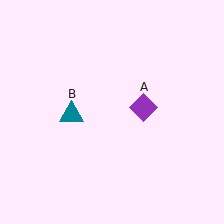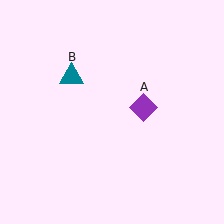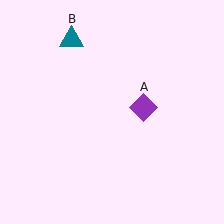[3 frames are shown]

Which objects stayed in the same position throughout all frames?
Purple diamond (object A) remained stationary.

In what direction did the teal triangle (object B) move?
The teal triangle (object B) moved up.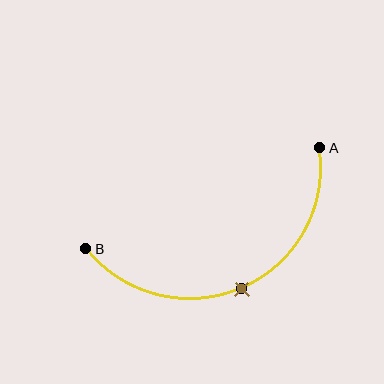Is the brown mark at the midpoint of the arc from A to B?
Yes. The brown mark lies on the arc at equal arc-length from both A and B — it is the arc midpoint.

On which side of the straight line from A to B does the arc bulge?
The arc bulges below the straight line connecting A and B.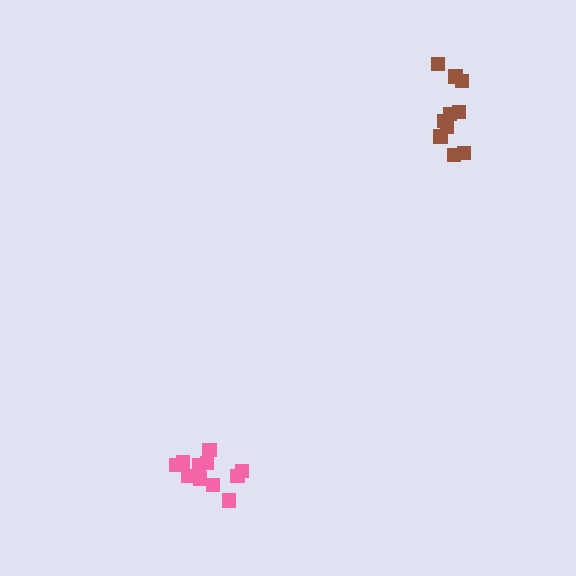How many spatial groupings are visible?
There are 2 spatial groupings.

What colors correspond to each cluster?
The clusters are colored: pink, brown.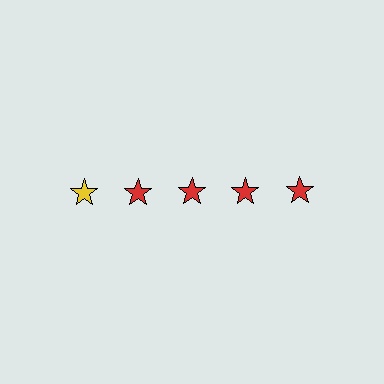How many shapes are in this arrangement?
There are 5 shapes arranged in a grid pattern.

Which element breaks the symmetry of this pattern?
The yellow star in the top row, leftmost column breaks the symmetry. All other shapes are red stars.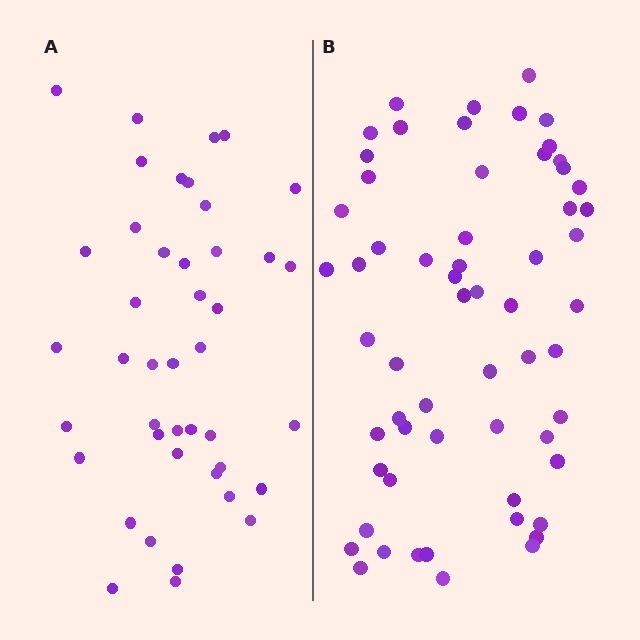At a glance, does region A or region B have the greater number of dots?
Region B (the right region) has more dots.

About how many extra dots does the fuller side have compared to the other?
Region B has approximately 15 more dots than region A.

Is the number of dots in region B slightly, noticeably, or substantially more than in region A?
Region B has noticeably more, but not dramatically so. The ratio is roughly 1.4 to 1.